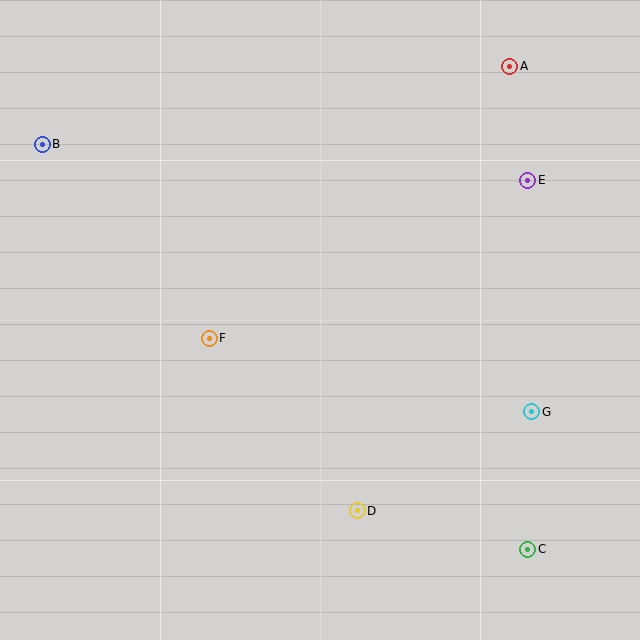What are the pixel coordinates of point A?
Point A is at (510, 66).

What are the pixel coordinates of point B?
Point B is at (42, 144).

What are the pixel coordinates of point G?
Point G is at (532, 412).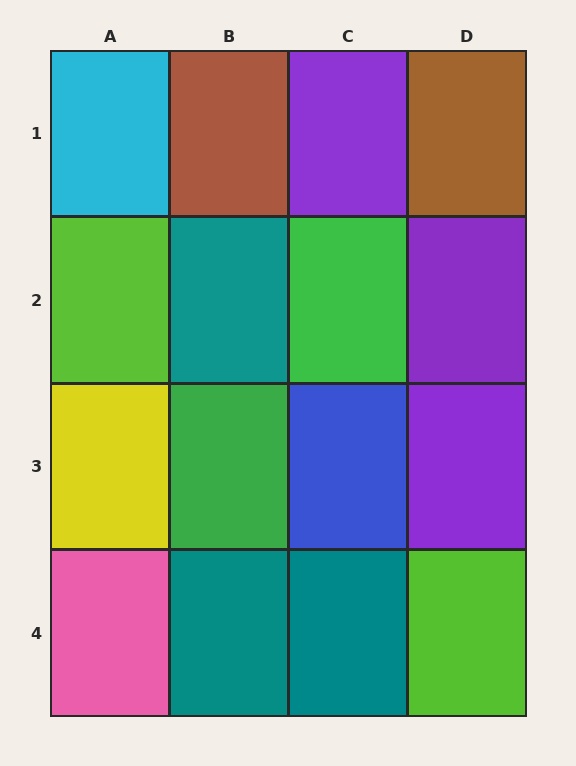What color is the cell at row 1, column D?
Brown.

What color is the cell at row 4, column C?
Teal.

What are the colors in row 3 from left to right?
Yellow, green, blue, purple.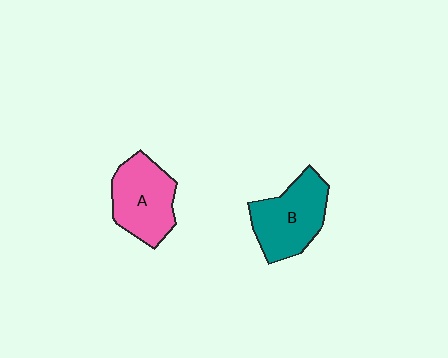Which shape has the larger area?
Shape B (teal).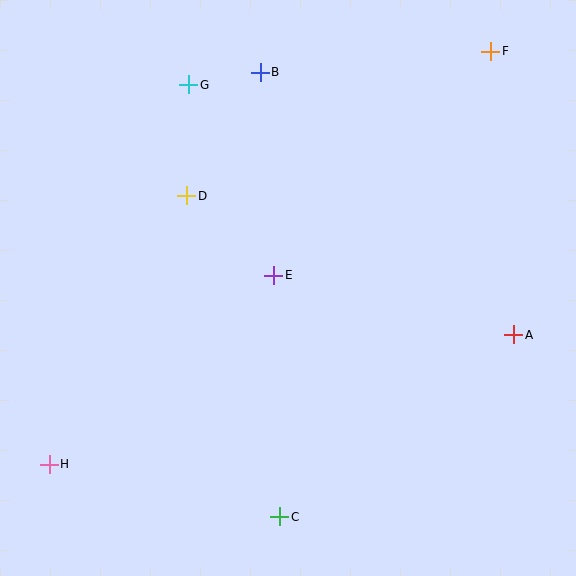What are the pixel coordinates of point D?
Point D is at (187, 196).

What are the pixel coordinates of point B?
Point B is at (260, 72).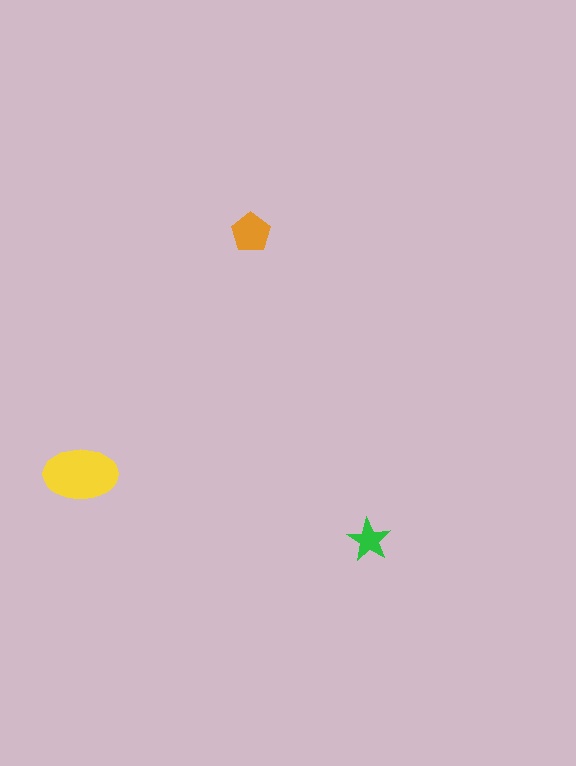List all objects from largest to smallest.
The yellow ellipse, the orange pentagon, the green star.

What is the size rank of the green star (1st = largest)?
3rd.